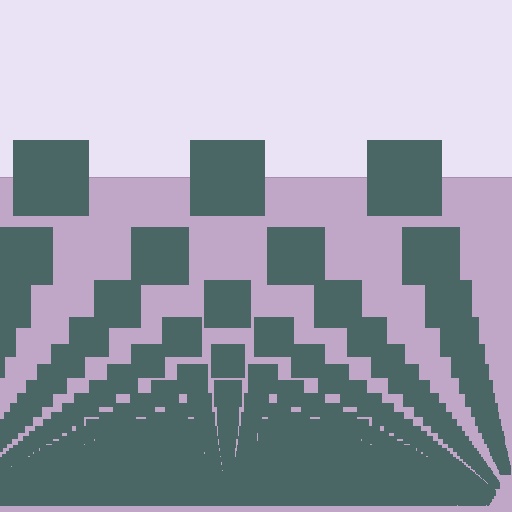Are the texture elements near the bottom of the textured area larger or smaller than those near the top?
Smaller. The gradient is inverted — elements near the bottom are smaller and denser.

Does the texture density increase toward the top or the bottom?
Density increases toward the bottom.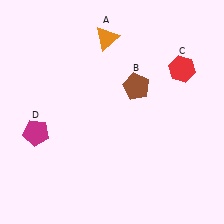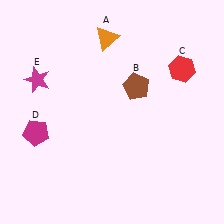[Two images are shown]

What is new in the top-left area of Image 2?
A magenta star (E) was added in the top-left area of Image 2.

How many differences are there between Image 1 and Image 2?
There is 1 difference between the two images.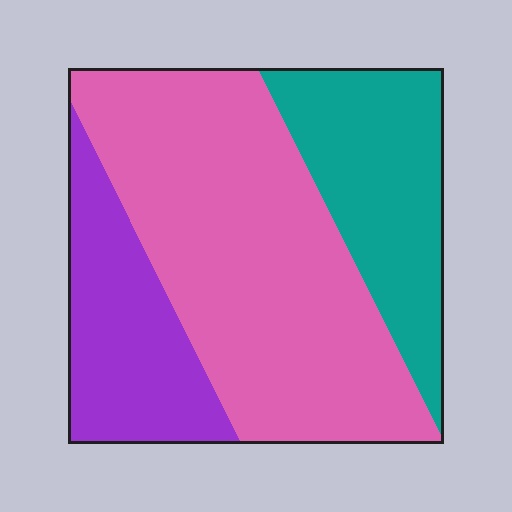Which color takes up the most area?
Pink, at roughly 55%.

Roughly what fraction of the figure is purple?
Purple takes up about one fifth (1/5) of the figure.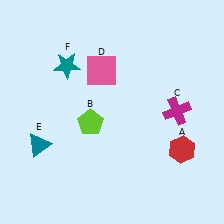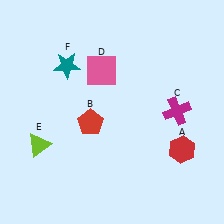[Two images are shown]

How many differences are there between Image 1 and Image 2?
There are 2 differences between the two images.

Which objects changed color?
B changed from lime to red. E changed from teal to lime.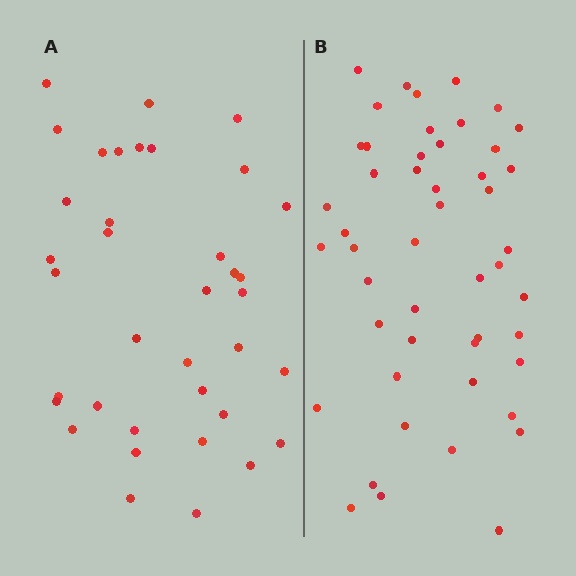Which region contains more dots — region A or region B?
Region B (the right region) has more dots.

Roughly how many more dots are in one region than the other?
Region B has roughly 12 or so more dots than region A.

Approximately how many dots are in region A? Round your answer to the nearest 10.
About 40 dots. (The exact count is 37, which rounds to 40.)